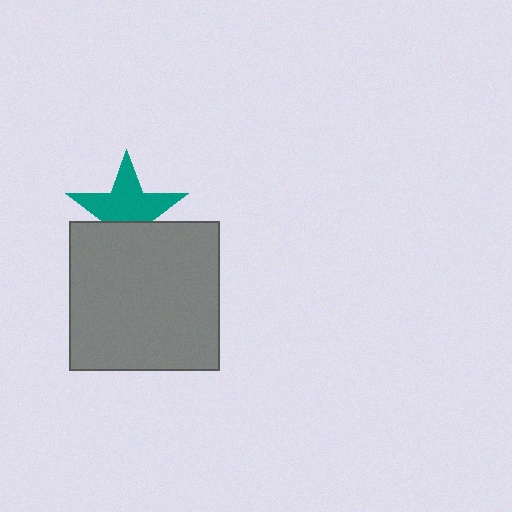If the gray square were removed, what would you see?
You would see the complete teal star.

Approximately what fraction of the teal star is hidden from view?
Roughly 36% of the teal star is hidden behind the gray square.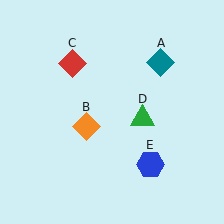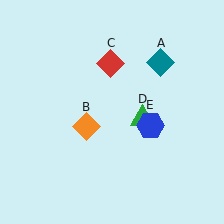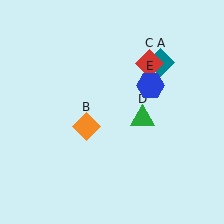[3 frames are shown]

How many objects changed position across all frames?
2 objects changed position: red diamond (object C), blue hexagon (object E).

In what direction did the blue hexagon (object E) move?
The blue hexagon (object E) moved up.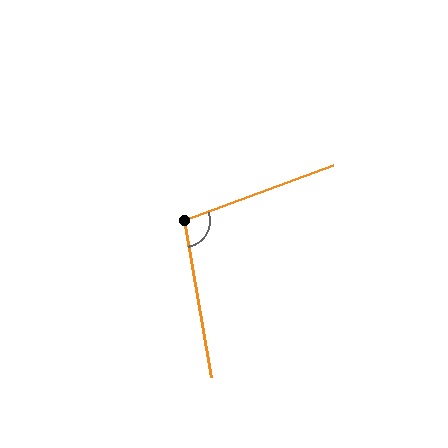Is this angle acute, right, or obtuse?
It is obtuse.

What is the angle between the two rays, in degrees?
Approximately 101 degrees.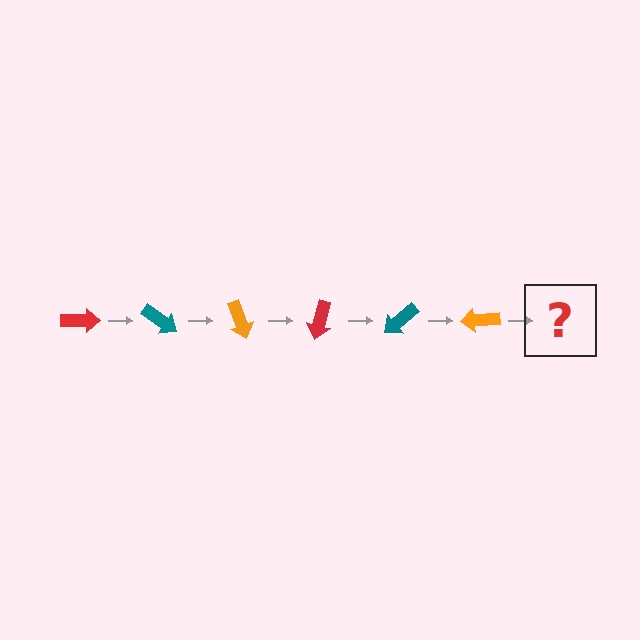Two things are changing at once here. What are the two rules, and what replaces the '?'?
The two rules are that it rotates 35 degrees each step and the color cycles through red, teal, and orange. The '?' should be a red arrow, rotated 210 degrees from the start.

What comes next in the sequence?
The next element should be a red arrow, rotated 210 degrees from the start.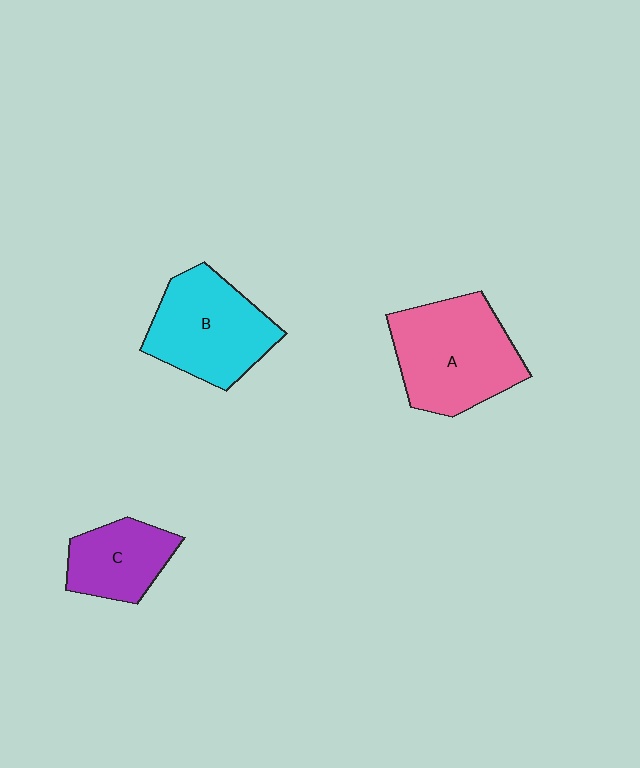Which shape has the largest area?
Shape A (pink).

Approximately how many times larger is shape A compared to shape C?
Approximately 1.7 times.